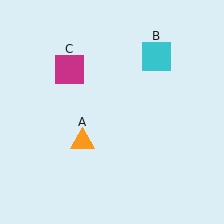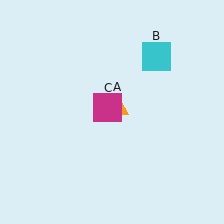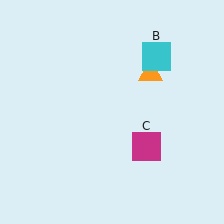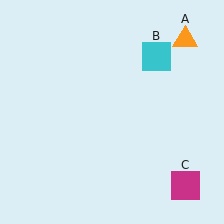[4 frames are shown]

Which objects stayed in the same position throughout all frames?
Cyan square (object B) remained stationary.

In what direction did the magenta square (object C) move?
The magenta square (object C) moved down and to the right.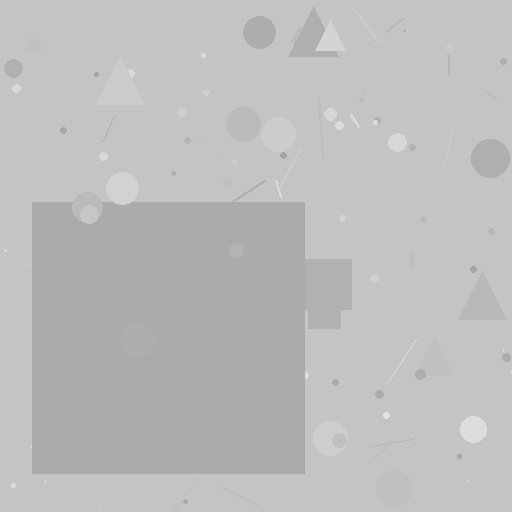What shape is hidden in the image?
A square is hidden in the image.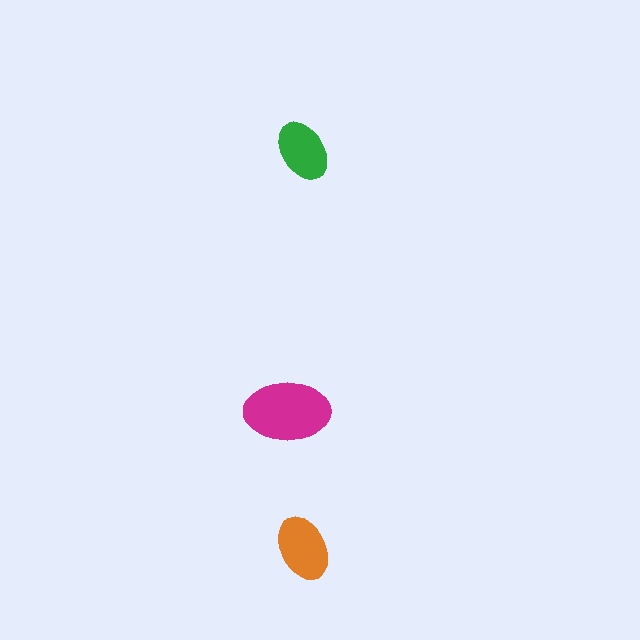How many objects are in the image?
There are 3 objects in the image.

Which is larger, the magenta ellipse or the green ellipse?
The magenta one.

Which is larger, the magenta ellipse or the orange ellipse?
The magenta one.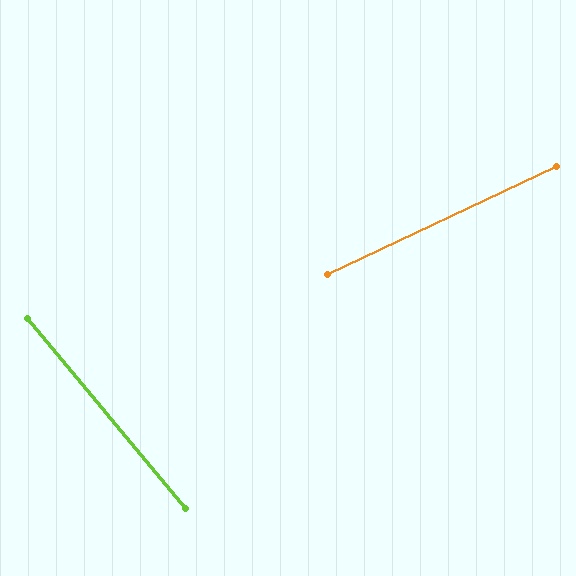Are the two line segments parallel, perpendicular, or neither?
Neither parallel nor perpendicular — they differ by about 76°.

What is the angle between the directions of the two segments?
Approximately 76 degrees.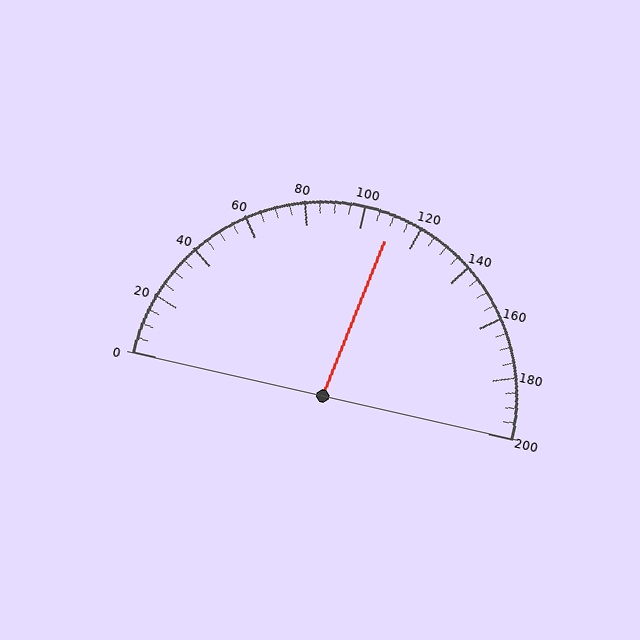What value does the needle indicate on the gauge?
The needle indicates approximately 110.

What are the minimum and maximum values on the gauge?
The gauge ranges from 0 to 200.